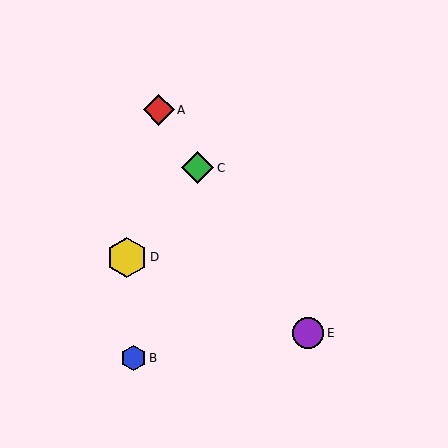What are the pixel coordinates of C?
Object C is at (198, 168).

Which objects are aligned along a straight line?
Objects A, C, E are aligned along a straight line.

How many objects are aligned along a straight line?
3 objects (A, C, E) are aligned along a straight line.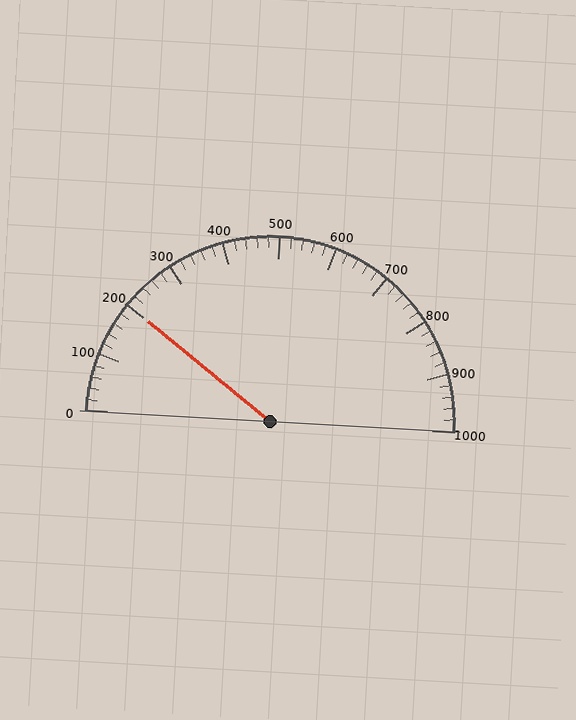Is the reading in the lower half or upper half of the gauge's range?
The reading is in the lower half of the range (0 to 1000).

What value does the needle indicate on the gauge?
The needle indicates approximately 200.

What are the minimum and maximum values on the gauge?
The gauge ranges from 0 to 1000.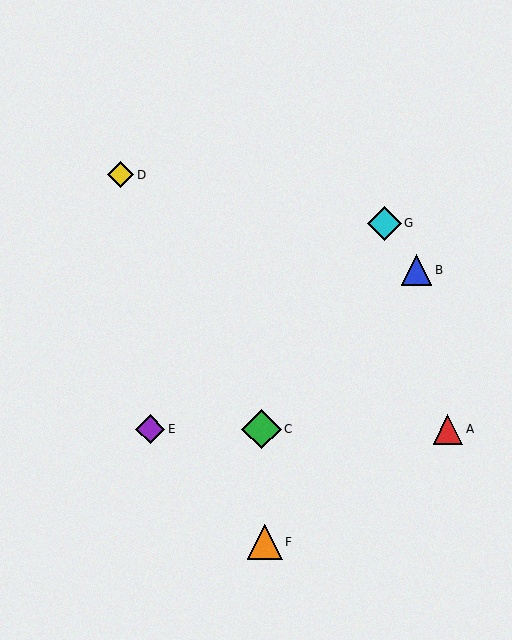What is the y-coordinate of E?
Object E is at y≈429.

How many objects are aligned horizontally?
3 objects (A, C, E) are aligned horizontally.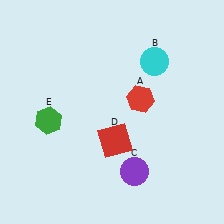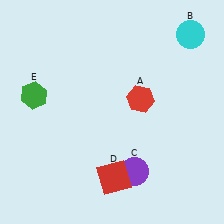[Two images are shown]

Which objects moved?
The objects that moved are: the cyan circle (B), the red square (D), the green hexagon (E).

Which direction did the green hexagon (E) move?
The green hexagon (E) moved up.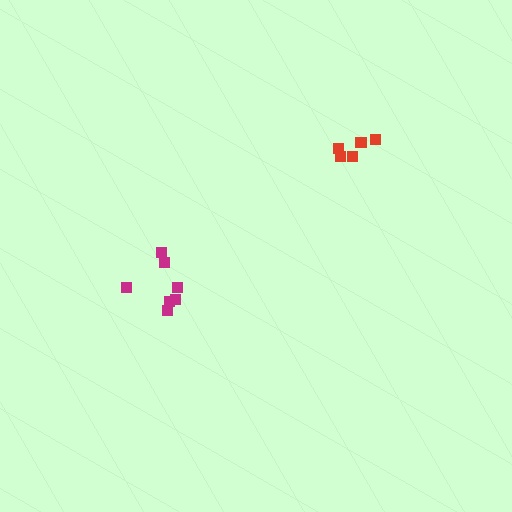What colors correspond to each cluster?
The clusters are colored: red, magenta.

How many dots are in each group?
Group 1: 5 dots, Group 2: 7 dots (12 total).